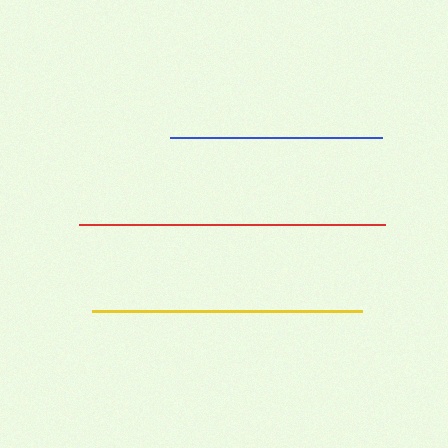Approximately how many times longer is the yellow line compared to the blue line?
The yellow line is approximately 1.3 times the length of the blue line.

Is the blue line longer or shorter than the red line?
The red line is longer than the blue line.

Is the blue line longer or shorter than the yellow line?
The yellow line is longer than the blue line.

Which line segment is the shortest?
The blue line is the shortest at approximately 212 pixels.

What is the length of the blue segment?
The blue segment is approximately 212 pixels long.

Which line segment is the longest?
The red line is the longest at approximately 305 pixels.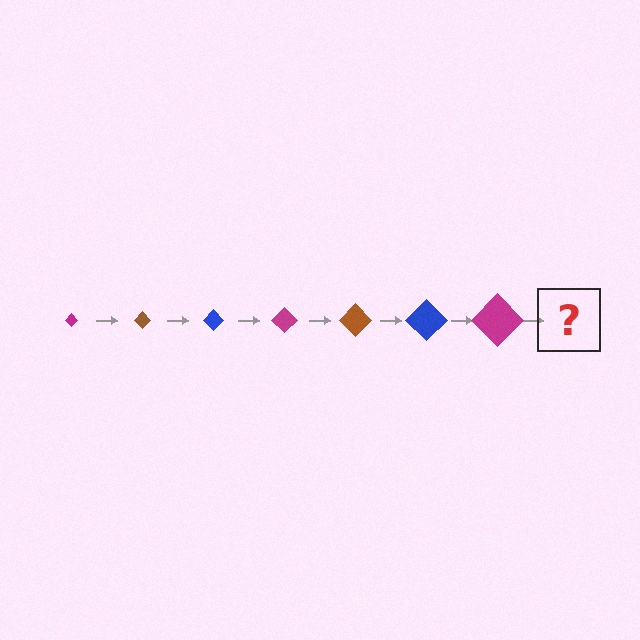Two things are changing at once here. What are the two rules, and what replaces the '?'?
The two rules are that the diamond grows larger each step and the color cycles through magenta, brown, and blue. The '?' should be a brown diamond, larger than the previous one.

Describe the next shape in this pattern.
It should be a brown diamond, larger than the previous one.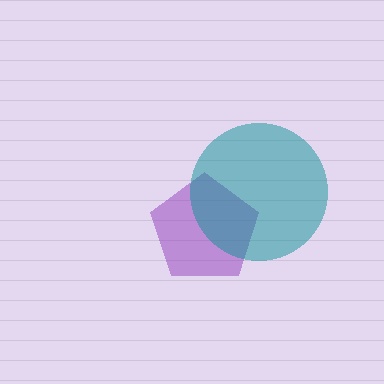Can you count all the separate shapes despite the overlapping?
Yes, there are 2 separate shapes.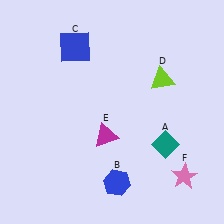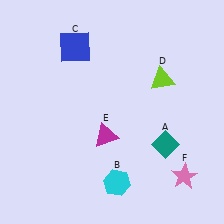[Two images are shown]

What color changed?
The hexagon (B) changed from blue in Image 1 to cyan in Image 2.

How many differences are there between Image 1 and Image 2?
There is 1 difference between the two images.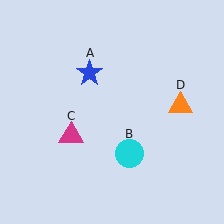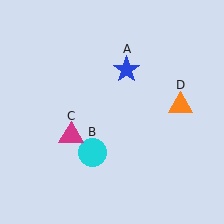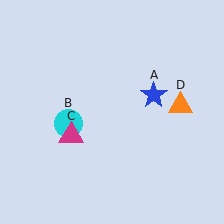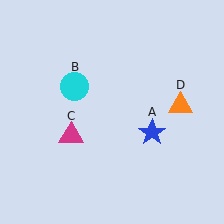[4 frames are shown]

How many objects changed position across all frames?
2 objects changed position: blue star (object A), cyan circle (object B).